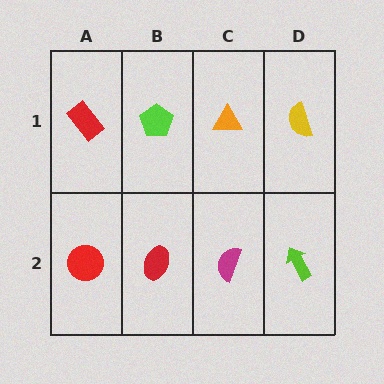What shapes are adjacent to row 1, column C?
A magenta semicircle (row 2, column C), a lime pentagon (row 1, column B), a yellow semicircle (row 1, column D).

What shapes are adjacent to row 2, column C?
An orange triangle (row 1, column C), a red ellipse (row 2, column B), a lime arrow (row 2, column D).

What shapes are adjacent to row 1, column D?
A lime arrow (row 2, column D), an orange triangle (row 1, column C).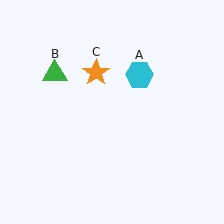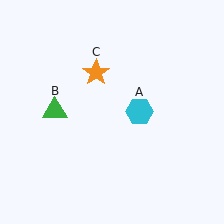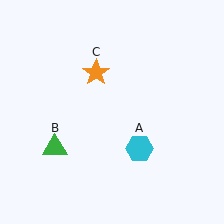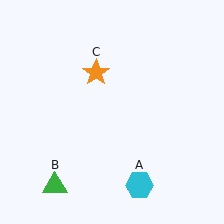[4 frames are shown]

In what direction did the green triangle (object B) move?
The green triangle (object B) moved down.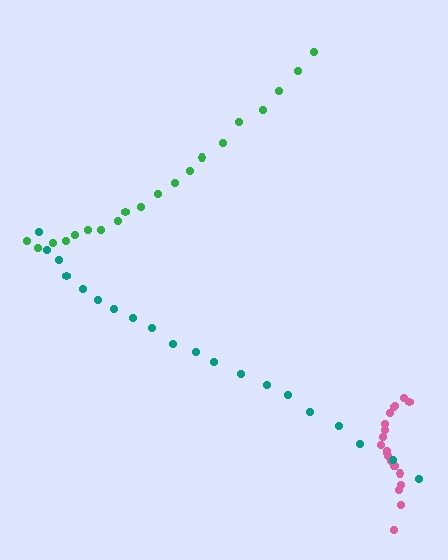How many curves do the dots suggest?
There are 3 distinct paths.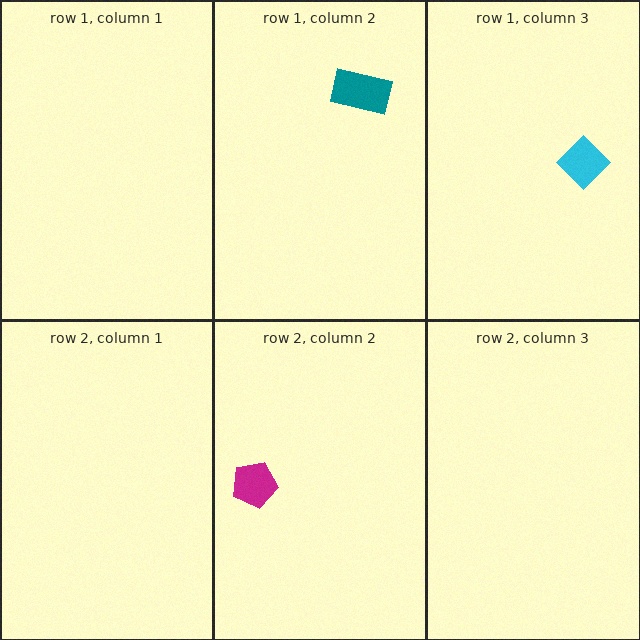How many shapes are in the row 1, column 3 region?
1.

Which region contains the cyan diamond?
The row 1, column 3 region.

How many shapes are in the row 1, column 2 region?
1.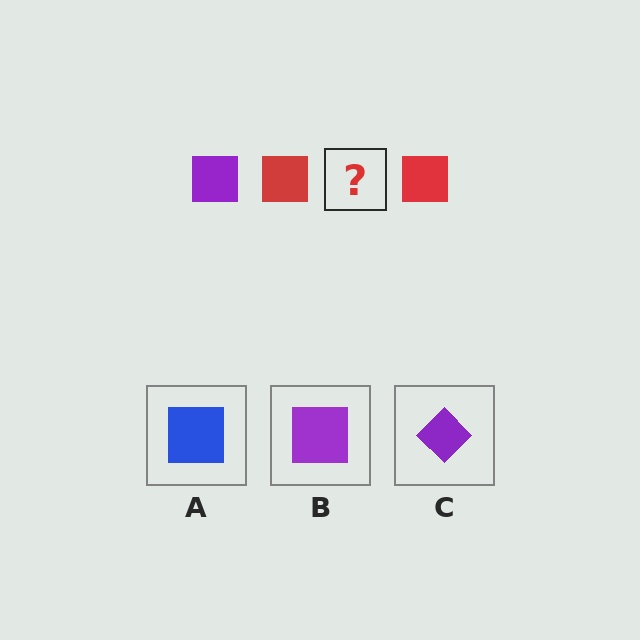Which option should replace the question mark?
Option B.